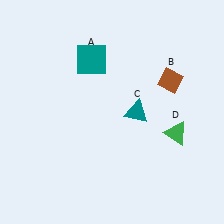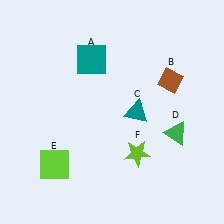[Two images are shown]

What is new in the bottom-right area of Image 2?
A lime star (F) was added in the bottom-right area of Image 2.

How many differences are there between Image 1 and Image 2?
There are 2 differences between the two images.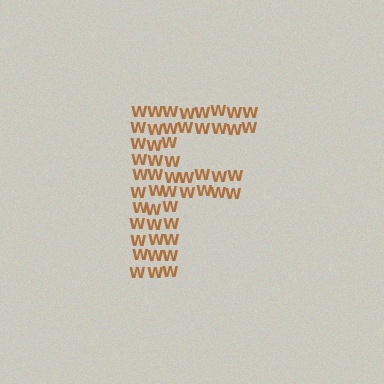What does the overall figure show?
The overall figure shows the letter F.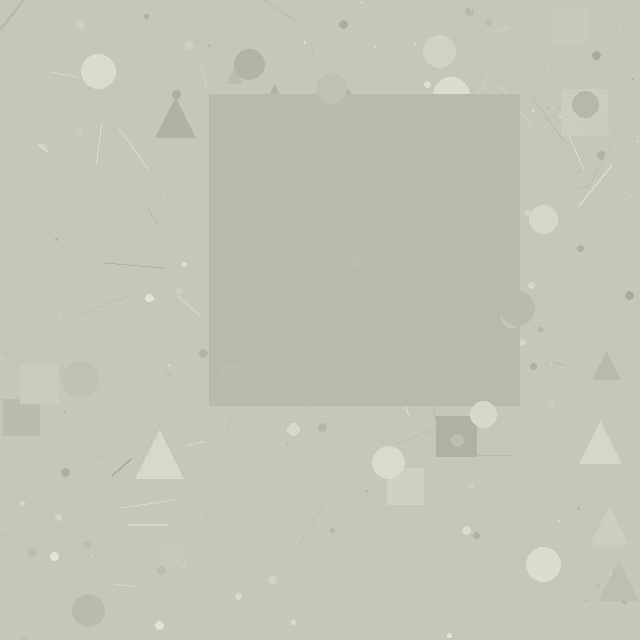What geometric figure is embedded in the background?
A square is embedded in the background.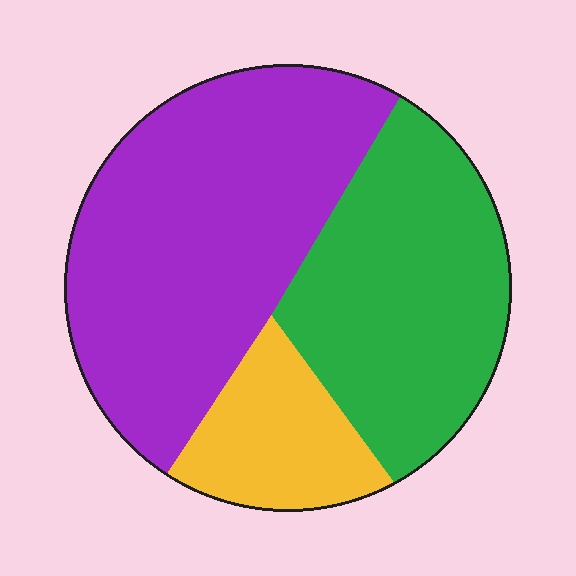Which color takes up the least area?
Yellow, at roughly 15%.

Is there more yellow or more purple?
Purple.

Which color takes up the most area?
Purple, at roughly 50%.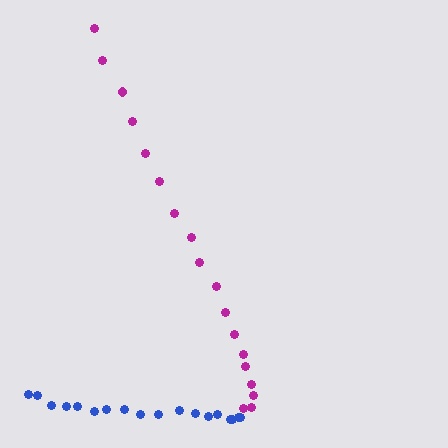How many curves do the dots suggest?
There are 2 distinct paths.